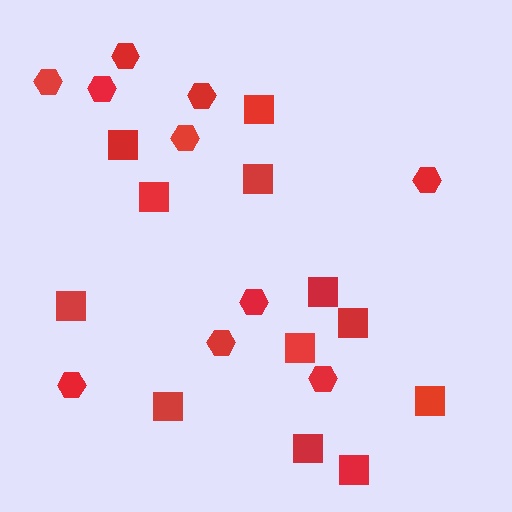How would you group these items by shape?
There are 2 groups: one group of squares (12) and one group of hexagons (10).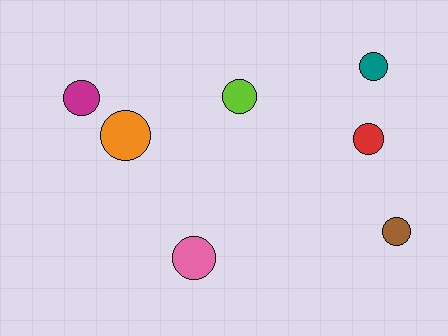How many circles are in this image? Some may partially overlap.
There are 7 circles.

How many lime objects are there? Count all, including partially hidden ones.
There is 1 lime object.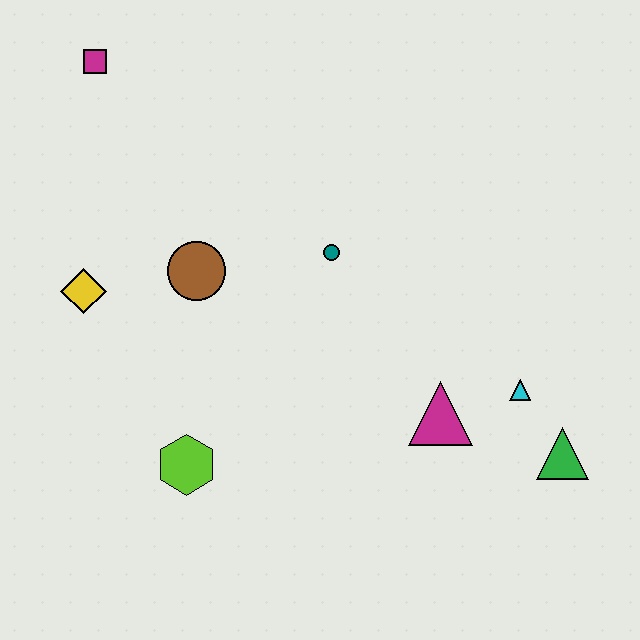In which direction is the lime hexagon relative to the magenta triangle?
The lime hexagon is to the left of the magenta triangle.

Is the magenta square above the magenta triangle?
Yes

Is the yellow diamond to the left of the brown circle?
Yes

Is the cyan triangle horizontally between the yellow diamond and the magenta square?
No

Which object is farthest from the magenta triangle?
The magenta square is farthest from the magenta triangle.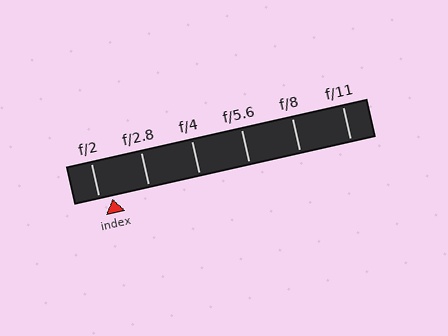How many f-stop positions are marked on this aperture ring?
There are 6 f-stop positions marked.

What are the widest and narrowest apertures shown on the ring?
The widest aperture shown is f/2 and the narrowest is f/11.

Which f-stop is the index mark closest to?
The index mark is closest to f/2.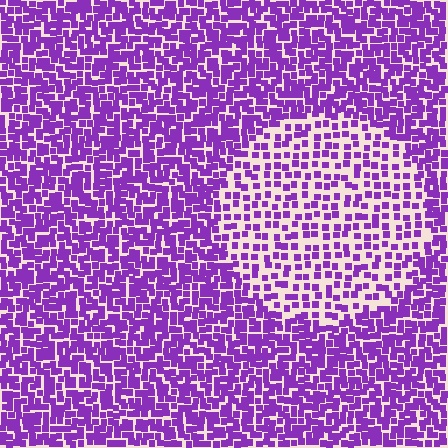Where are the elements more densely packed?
The elements are more densely packed outside the circle boundary.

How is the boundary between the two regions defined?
The boundary is defined by a change in element density (approximately 2.0x ratio). All elements are the same color, size, and shape.